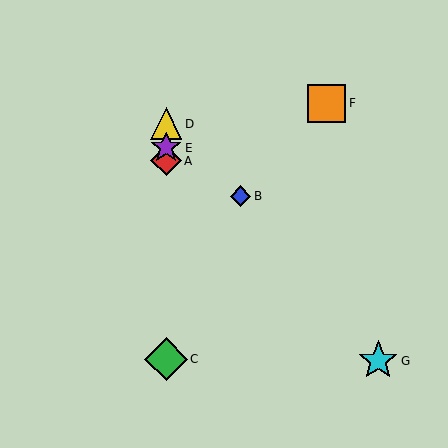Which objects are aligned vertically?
Objects A, C, D, E are aligned vertically.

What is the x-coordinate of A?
Object A is at x≈166.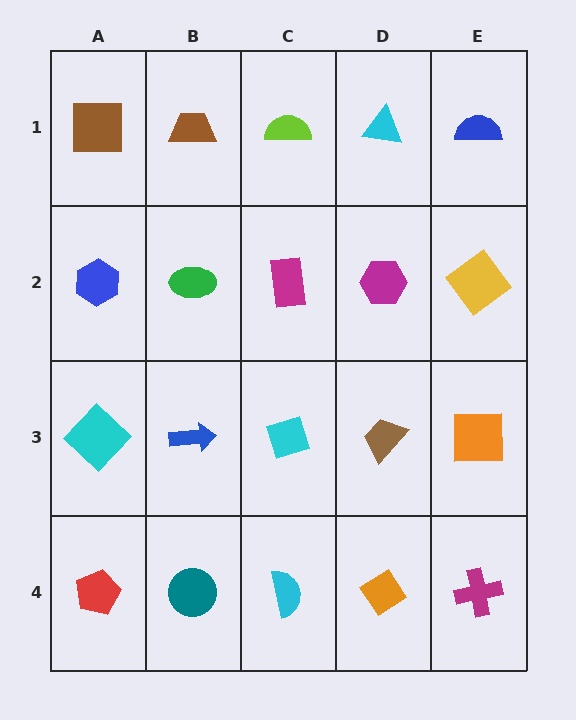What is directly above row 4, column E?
An orange square.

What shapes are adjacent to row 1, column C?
A magenta rectangle (row 2, column C), a brown trapezoid (row 1, column B), a cyan triangle (row 1, column D).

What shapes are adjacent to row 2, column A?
A brown square (row 1, column A), a cyan diamond (row 3, column A), a green ellipse (row 2, column B).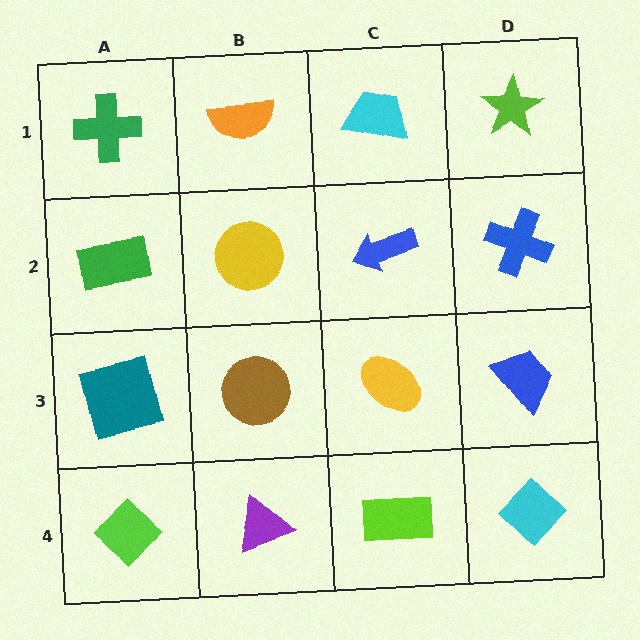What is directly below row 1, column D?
A blue cross.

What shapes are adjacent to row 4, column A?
A teal square (row 3, column A), a purple triangle (row 4, column B).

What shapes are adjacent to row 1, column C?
A blue arrow (row 2, column C), an orange semicircle (row 1, column B), a lime star (row 1, column D).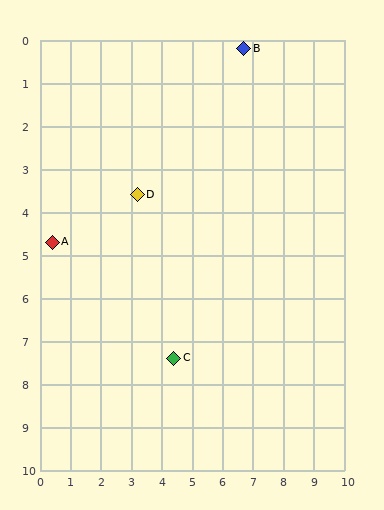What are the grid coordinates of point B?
Point B is at approximately (6.7, 0.2).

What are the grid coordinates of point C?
Point C is at approximately (4.4, 7.4).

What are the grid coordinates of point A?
Point A is at approximately (0.4, 4.7).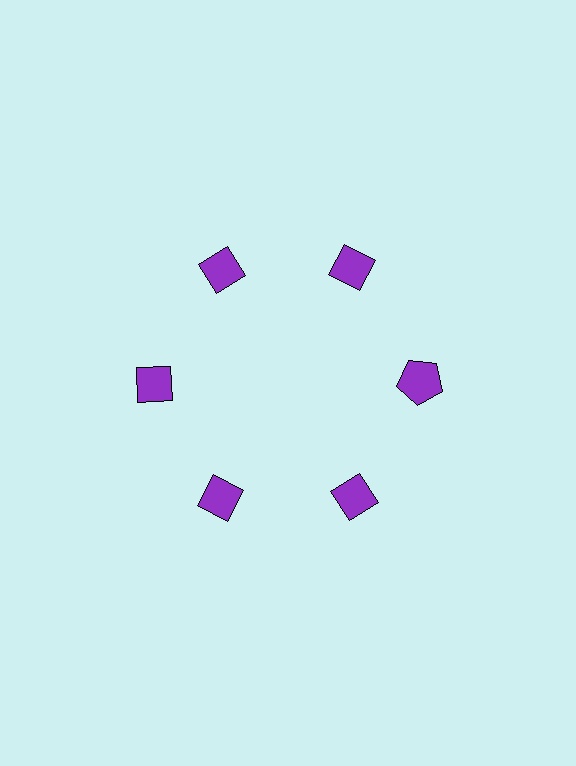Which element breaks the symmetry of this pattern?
The purple pentagon at roughly the 3 o'clock position breaks the symmetry. All other shapes are purple diamonds.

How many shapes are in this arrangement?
There are 6 shapes arranged in a ring pattern.